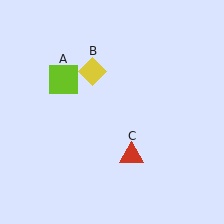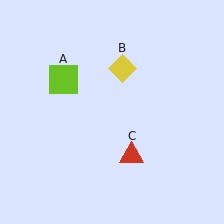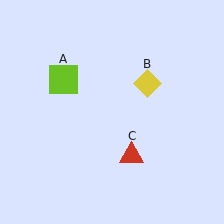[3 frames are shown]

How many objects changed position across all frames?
1 object changed position: yellow diamond (object B).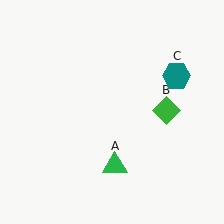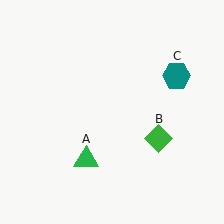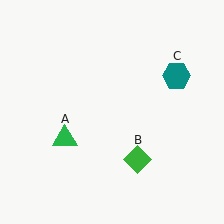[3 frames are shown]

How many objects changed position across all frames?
2 objects changed position: green triangle (object A), green diamond (object B).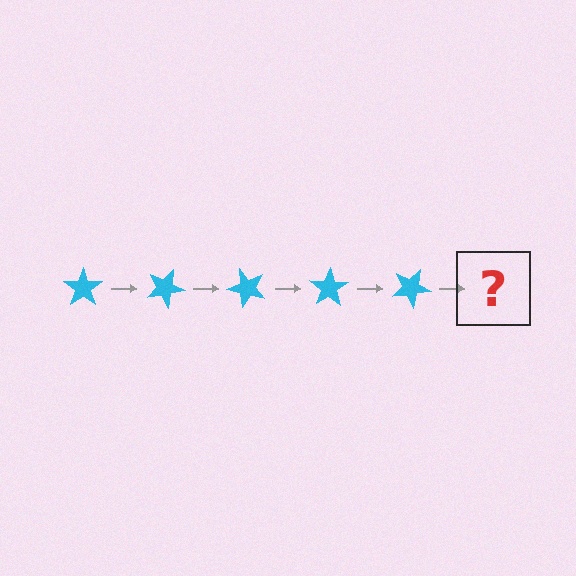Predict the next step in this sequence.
The next step is a cyan star rotated 125 degrees.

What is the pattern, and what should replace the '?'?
The pattern is that the star rotates 25 degrees each step. The '?' should be a cyan star rotated 125 degrees.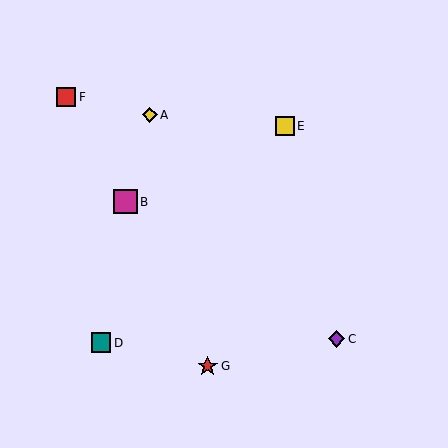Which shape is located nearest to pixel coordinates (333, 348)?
The purple diamond (labeled C) at (337, 339) is nearest to that location.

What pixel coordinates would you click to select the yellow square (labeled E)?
Click at (285, 126) to select the yellow square E.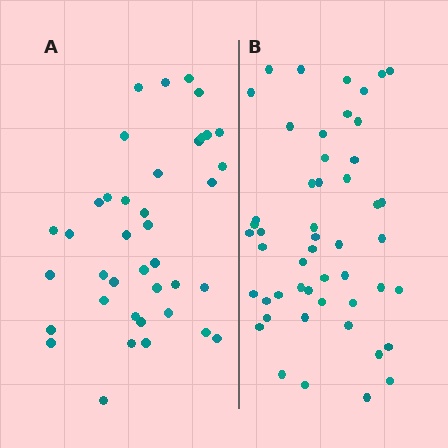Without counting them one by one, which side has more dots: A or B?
Region B (the right region) has more dots.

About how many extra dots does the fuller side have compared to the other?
Region B has roughly 12 or so more dots than region A.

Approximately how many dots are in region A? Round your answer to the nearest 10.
About 40 dots. (The exact count is 39, which rounds to 40.)